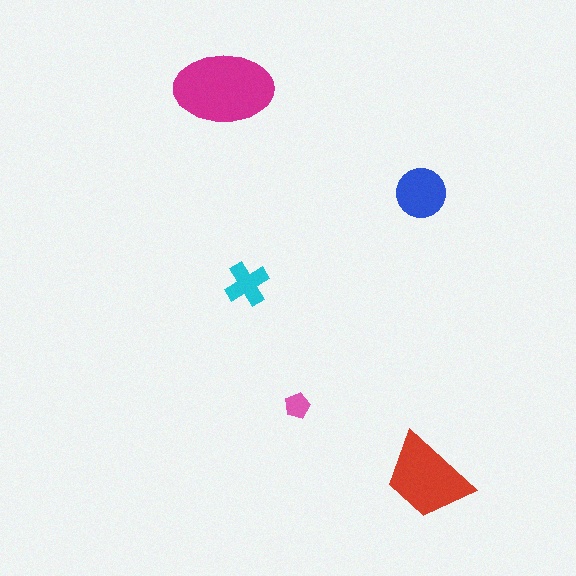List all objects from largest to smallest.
The magenta ellipse, the red trapezoid, the blue circle, the cyan cross, the pink pentagon.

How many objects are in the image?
There are 5 objects in the image.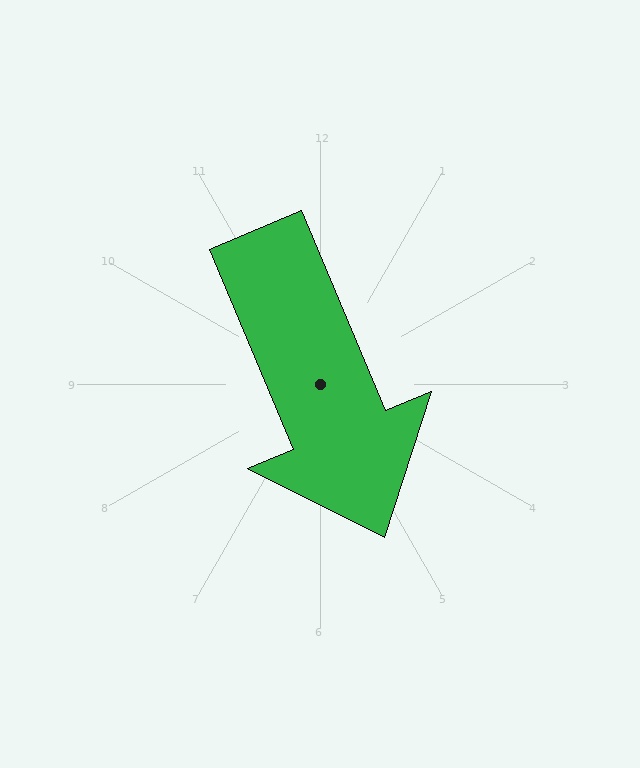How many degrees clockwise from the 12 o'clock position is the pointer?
Approximately 157 degrees.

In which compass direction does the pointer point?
Southeast.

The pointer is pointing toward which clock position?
Roughly 5 o'clock.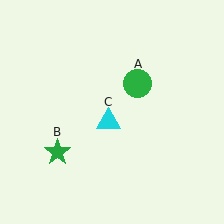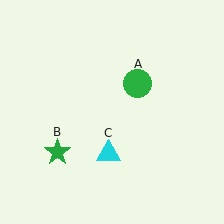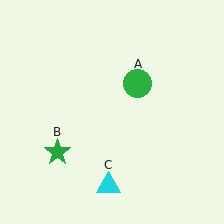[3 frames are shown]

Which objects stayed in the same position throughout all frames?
Green circle (object A) and green star (object B) remained stationary.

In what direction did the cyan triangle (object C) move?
The cyan triangle (object C) moved down.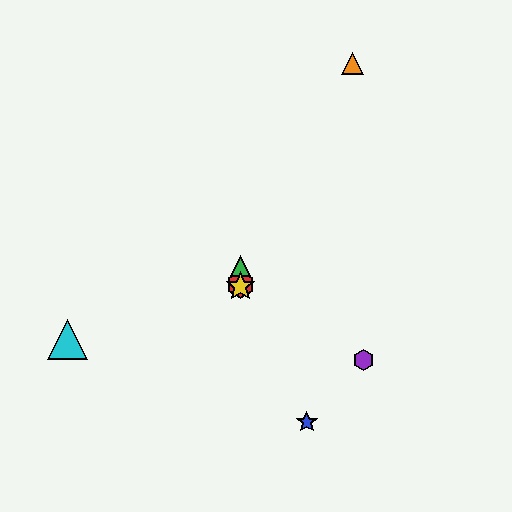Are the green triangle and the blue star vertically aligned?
No, the green triangle is at x≈240 and the blue star is at x≈307.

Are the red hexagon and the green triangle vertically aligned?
Yes, both are at x≈240.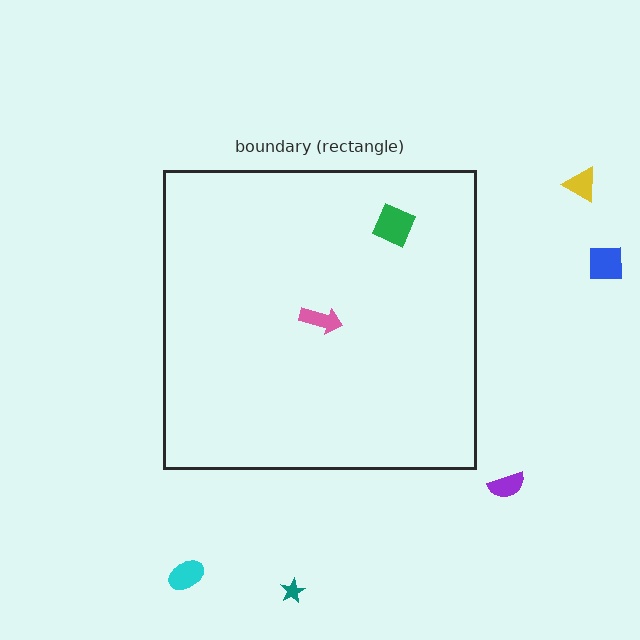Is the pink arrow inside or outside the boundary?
Inside.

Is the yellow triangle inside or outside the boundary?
Outside.